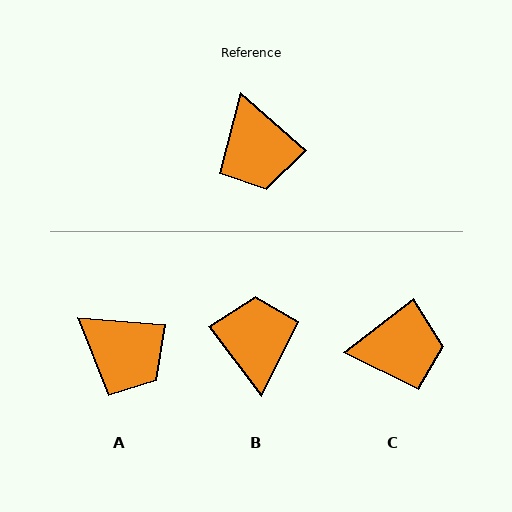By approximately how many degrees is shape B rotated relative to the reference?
Approximately 168 degrees counter-clockwise.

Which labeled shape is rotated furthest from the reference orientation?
B, about 168 degrees away.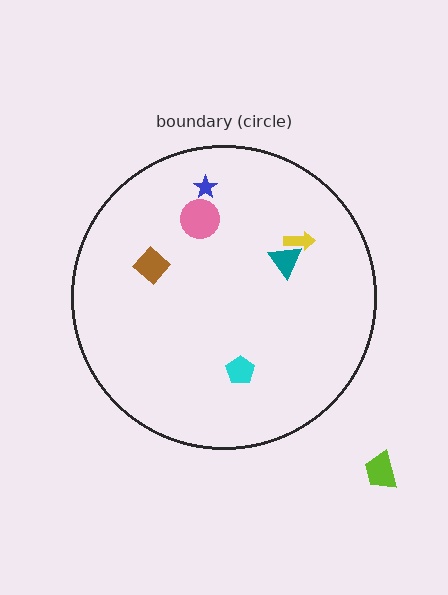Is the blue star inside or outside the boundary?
Inside.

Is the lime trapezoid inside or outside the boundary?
Outside.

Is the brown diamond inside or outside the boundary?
Inside.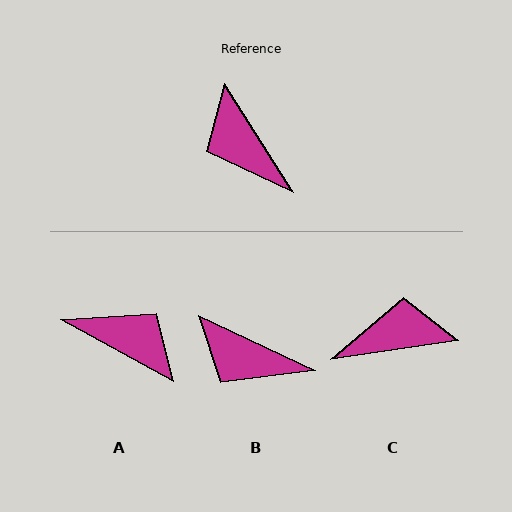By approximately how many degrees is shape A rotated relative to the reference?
Approximately 151 degrees clockwise.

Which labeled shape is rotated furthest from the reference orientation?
A, about 151 degrees away.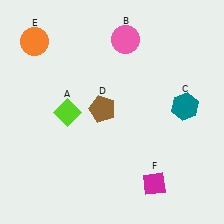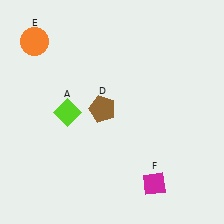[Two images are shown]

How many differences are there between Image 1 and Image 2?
There are 2 differences between the two images.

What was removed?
The teal hexagon (C), the pink circle (B) were removed in Image 2.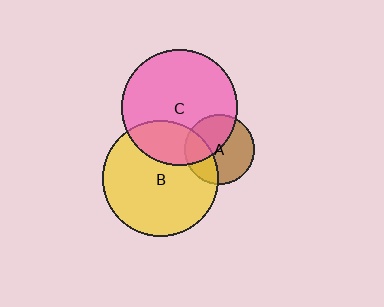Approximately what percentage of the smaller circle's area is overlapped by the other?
Approximately 25%.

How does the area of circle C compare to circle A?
Approximately 2.7 times.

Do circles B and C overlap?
Yes.